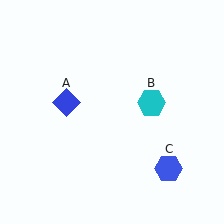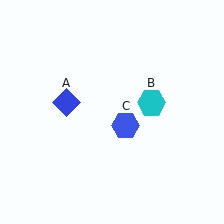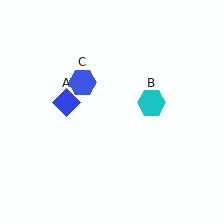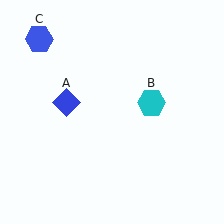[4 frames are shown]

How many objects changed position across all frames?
1 object changed position: blue hexagon (object C).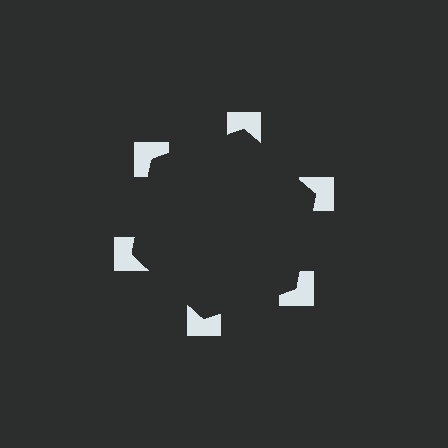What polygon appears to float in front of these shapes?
An illusory hexagon — its edges are inferred from the aligned wedge cuts in the notched squares, not physically drawn.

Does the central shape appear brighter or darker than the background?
It typically appears slightly darker than the background, even though no actual brightness change is drawn.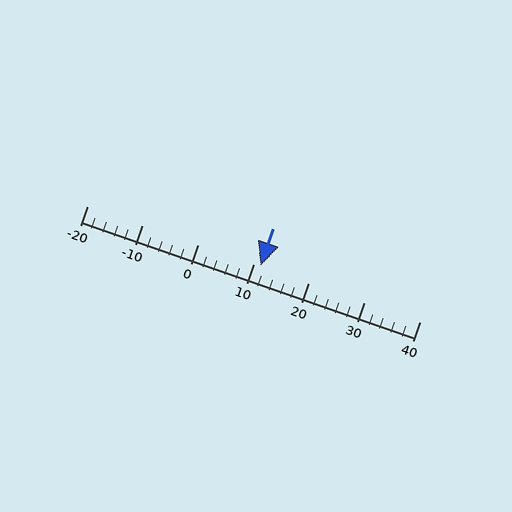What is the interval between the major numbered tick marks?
The major tick marks are spaced 10 units apart.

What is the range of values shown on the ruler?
The ruler shows values from -20 to 40.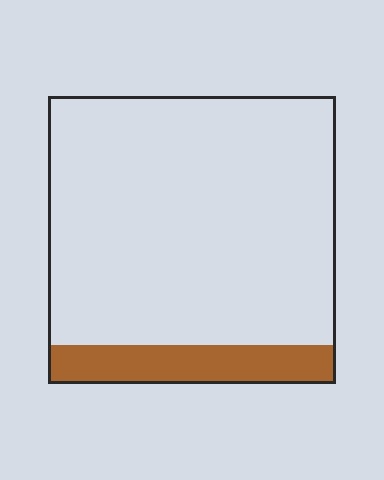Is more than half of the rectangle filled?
No.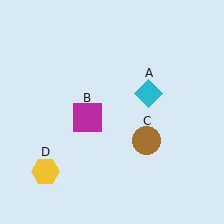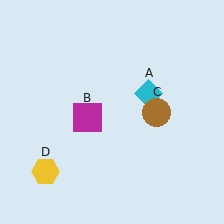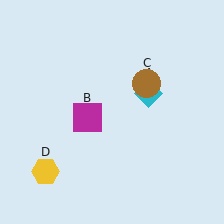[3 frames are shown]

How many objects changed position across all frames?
1 object changed position: brown circle (object C).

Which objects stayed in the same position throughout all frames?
Cyan diamond (object A) and magenta square (object B) and yellow hexagon (object D) remained stationary.